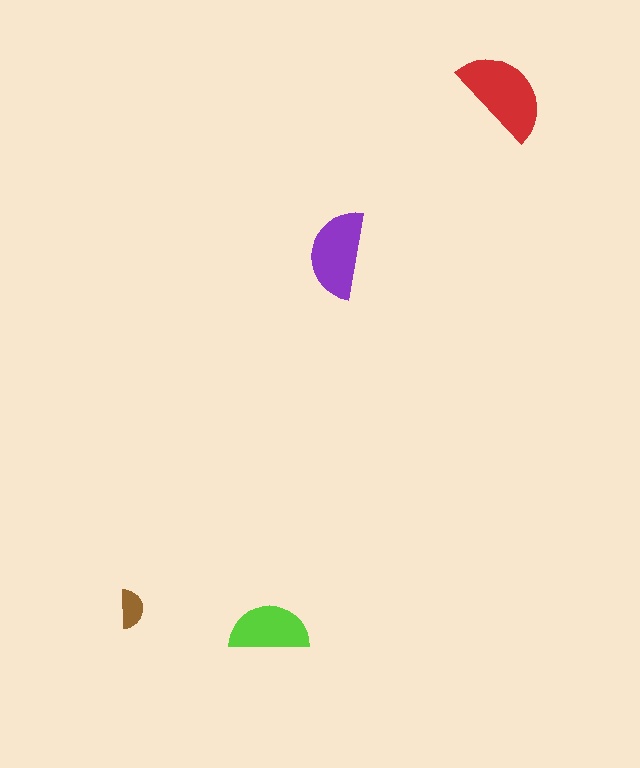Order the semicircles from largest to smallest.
the red one, the purple one, the lime one, the brown one.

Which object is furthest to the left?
The brown semicircle is leftmost.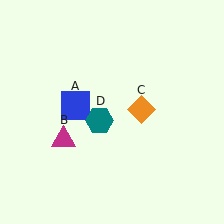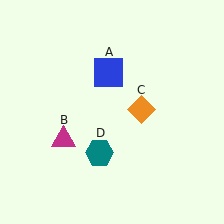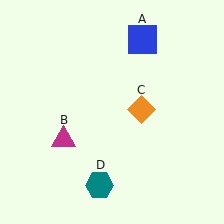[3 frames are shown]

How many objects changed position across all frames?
2 objects changed position: blue square (object A), teal hexagon (object D).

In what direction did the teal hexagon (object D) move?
The teal hexagon (object D) moved down.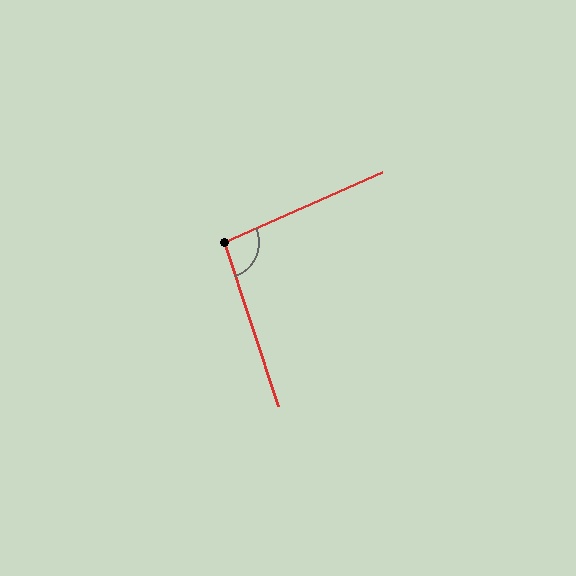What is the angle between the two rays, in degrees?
Approximately 96 degrees.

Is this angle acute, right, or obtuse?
It is obtuse.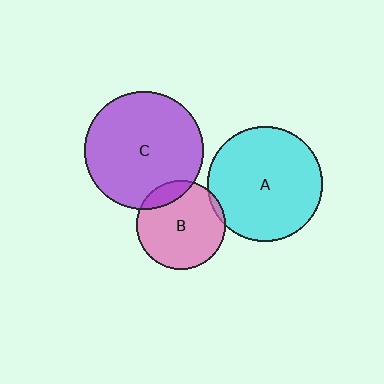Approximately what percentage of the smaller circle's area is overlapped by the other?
Approximately 5%.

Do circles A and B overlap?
Yes.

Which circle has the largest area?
Circle C (purple).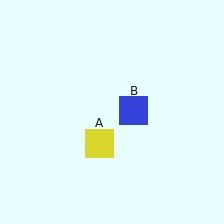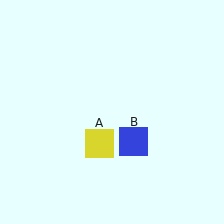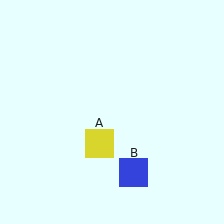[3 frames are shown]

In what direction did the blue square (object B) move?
The blue square (object B) moved down.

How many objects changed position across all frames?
1 object changed position: blue square (object B).